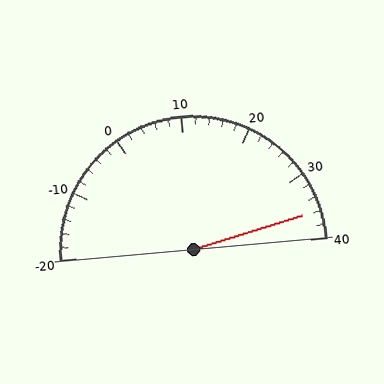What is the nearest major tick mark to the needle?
The nearest major tick mark is 40.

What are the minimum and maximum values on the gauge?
The gauge ranges from -20 to 40.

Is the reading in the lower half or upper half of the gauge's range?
The reading is in the upper half of the range (-20 to 40).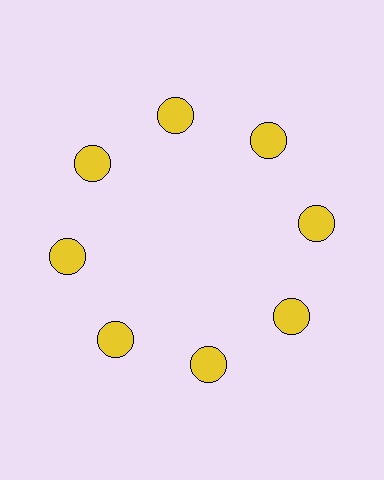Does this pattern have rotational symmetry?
Yes, this pattern has 8-fold rotational symmetry. It looks the same after rotating 45 degrees around the center.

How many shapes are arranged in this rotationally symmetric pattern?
There are 8 shapes, arranged in 8 groups of 1.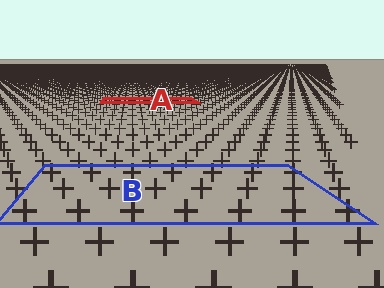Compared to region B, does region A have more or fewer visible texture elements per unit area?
Region A has more texture elements per unit area — they are packed more densely because it is farther away.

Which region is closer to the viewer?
Region B is closer. The texture elements there are larger and more spread out.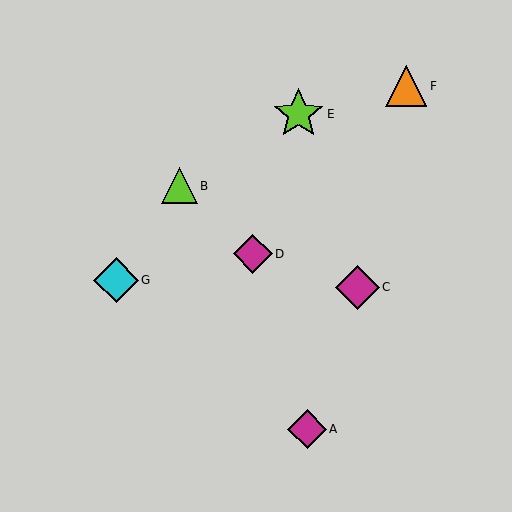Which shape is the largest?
The lime star (labeled E) is the largest.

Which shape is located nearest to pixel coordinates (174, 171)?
The lime triangle (labeled B) at (179, 186) is nearest to that location.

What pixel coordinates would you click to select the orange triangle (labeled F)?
Click at (406, 86) to select the orange triangle F.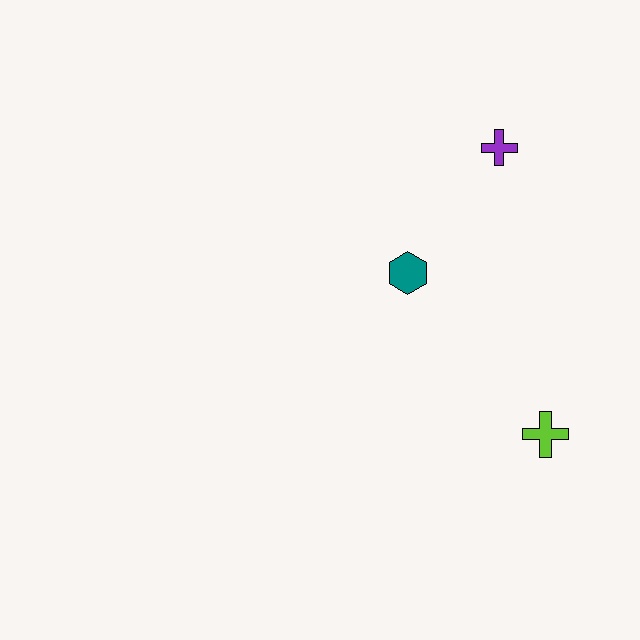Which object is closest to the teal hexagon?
The purple cross is closest to the teal hexagon.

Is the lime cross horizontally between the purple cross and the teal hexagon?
No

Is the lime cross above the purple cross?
No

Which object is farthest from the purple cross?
The lime cross is farthest from the purple cross.